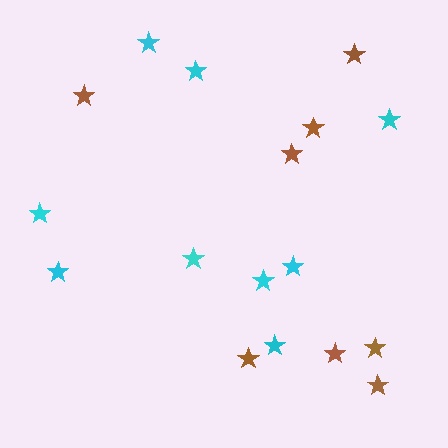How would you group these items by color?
There are 2 groups: one group of cyan stars (9) and one group of brown stars (8).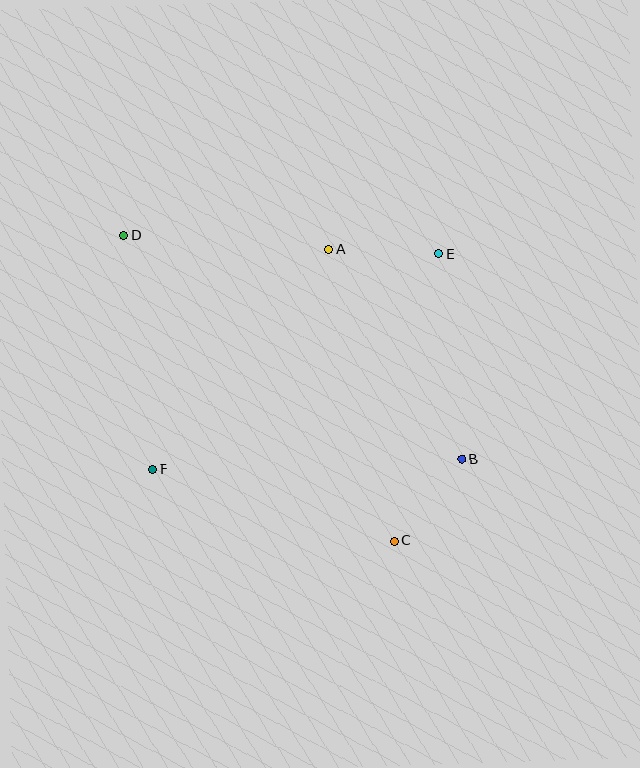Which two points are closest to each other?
Points B and C are closest to each other.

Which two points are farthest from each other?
Points C and D are farthest from each other.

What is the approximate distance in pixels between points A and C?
The distance between A and C is approximately 299 pixels.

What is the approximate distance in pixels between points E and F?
The distance between E and F is approximately 358 pixels.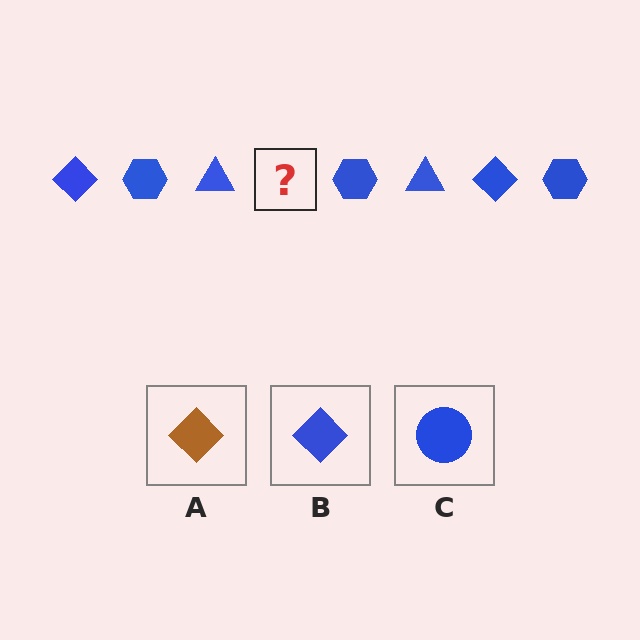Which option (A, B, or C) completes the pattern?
B.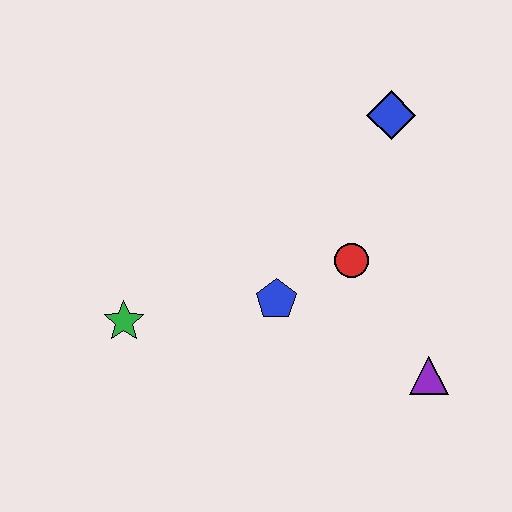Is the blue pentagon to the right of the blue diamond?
No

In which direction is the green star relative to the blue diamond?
The green star is to the left of the blue diamond.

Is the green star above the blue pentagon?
No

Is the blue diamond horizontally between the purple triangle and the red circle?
Yes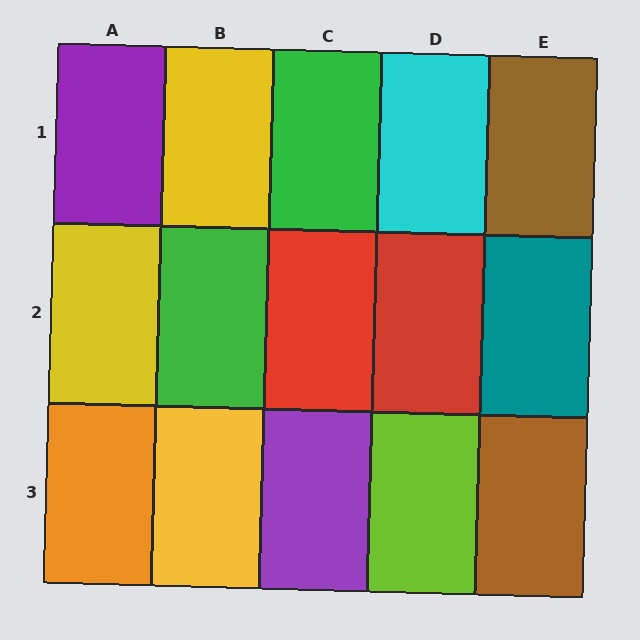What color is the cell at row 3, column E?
Brown.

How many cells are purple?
2 cells are purple.